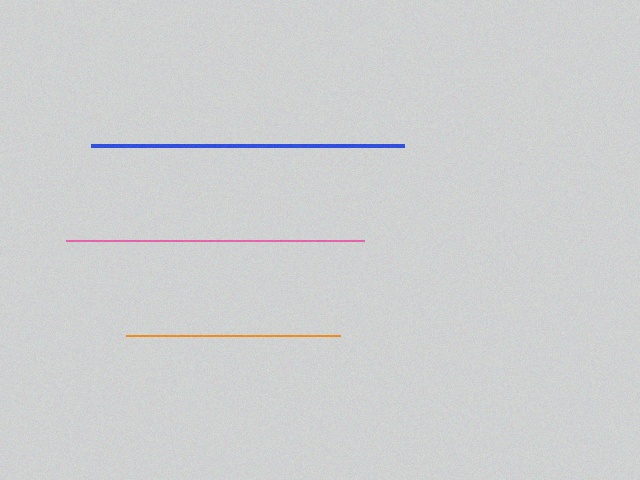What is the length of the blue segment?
The blue segment is approximately 313 pixels long.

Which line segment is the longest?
The blue line is the longest at approximately 313 pixels.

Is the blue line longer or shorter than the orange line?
The blue line is longer than the orange line.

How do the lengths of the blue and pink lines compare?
The blue and pink lines are approximately the same length.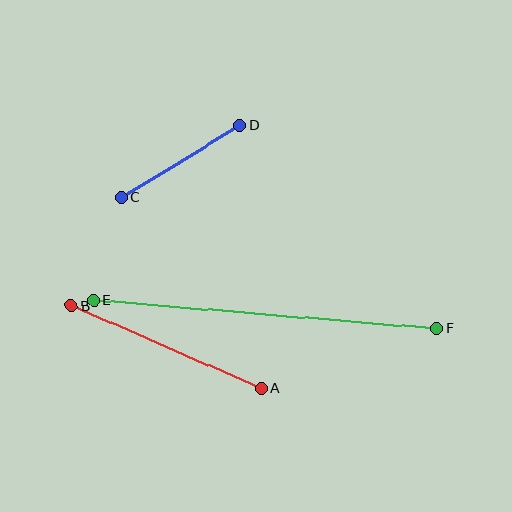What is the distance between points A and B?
The distance is approximately 208 pixels.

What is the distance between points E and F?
The distance is approximately 344 pixels.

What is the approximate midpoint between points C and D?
The midpoint is at approximately (180, 161) pixels.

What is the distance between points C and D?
The distance is approximately 138 pixels.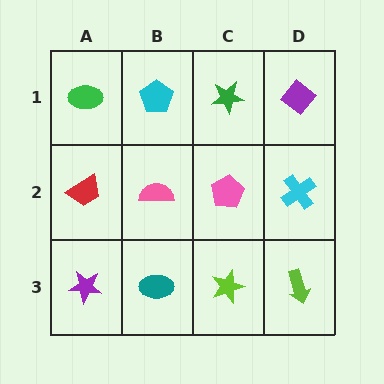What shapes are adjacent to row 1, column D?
A cyan cross (row 2, column D), a green star (row 1, column C).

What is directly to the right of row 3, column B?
A lime star.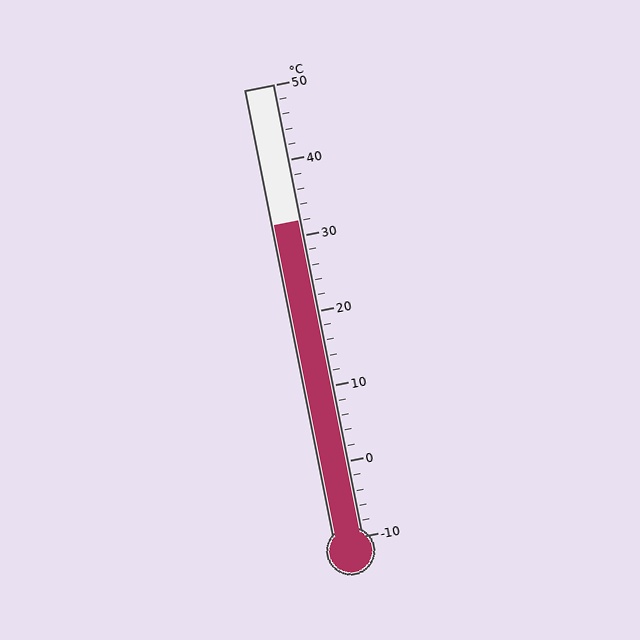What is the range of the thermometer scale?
The thermometer scale ranges from -10°C to 50°C.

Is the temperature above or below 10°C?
The temperature is above 10°C.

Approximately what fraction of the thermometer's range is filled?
The thermometer is filled to approximately 70% of its range.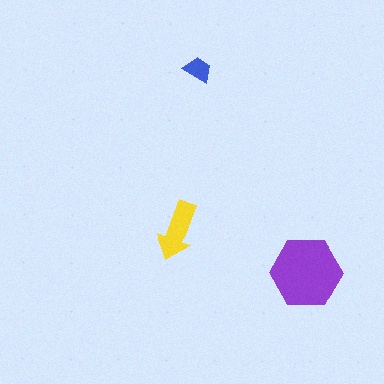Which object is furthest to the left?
The yellow arrow is leftmost.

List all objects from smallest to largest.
The blue trapezoid, the yellow arrow, the purple hexagon.